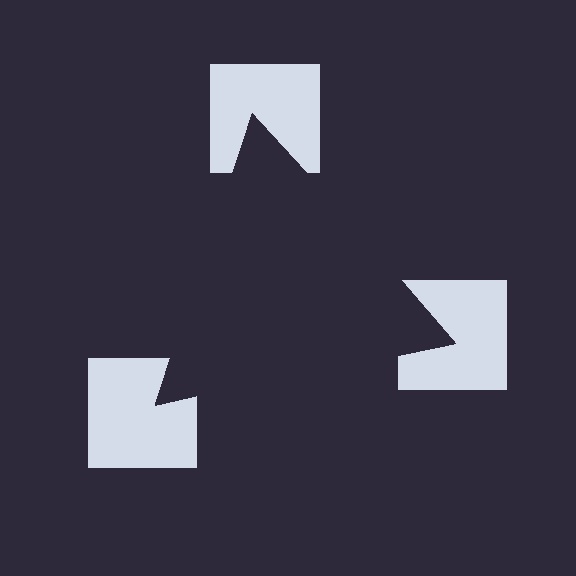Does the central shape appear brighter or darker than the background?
It typically appears slightly darker than the background, even though no actual brightness change is drawn.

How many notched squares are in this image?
There are 3 — one at each vertex of the illusory triangle.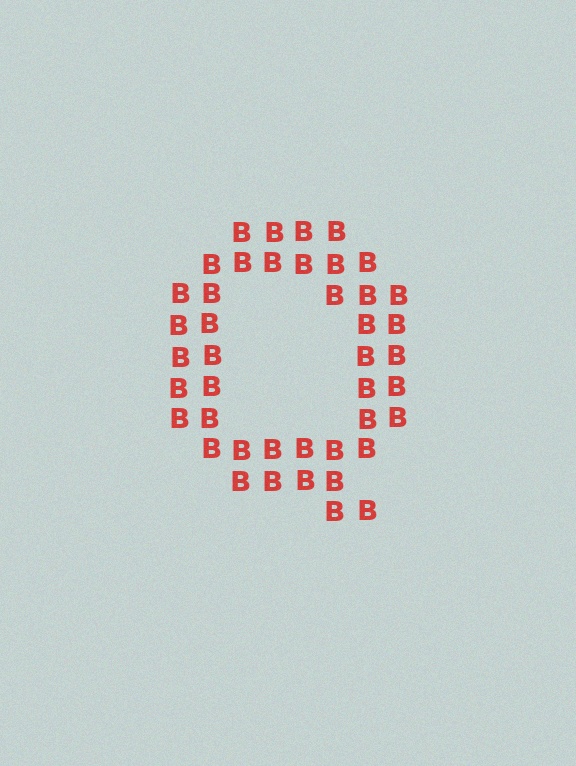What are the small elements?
The small elements are letter B's.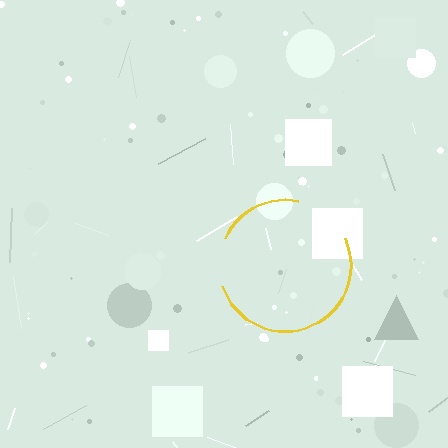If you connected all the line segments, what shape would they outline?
They would outline a circle.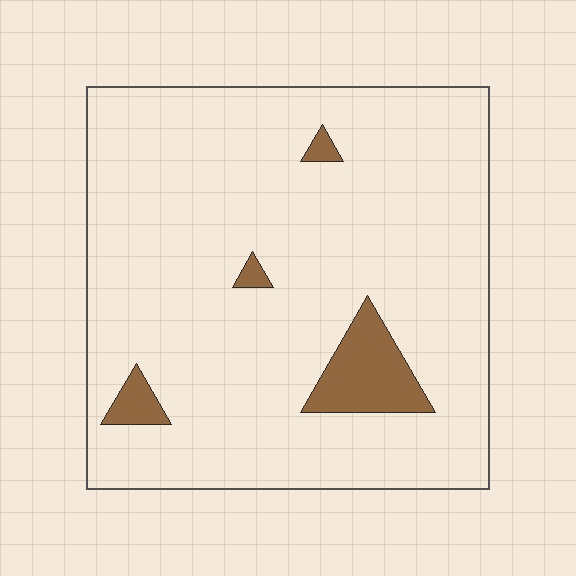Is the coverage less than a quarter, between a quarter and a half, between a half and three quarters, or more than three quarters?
Less than a quarter.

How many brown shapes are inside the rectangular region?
4.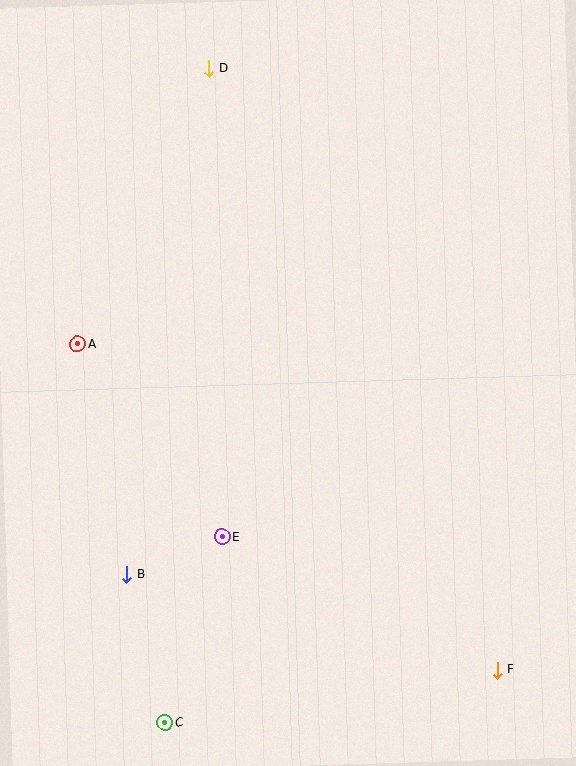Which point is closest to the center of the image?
Point E at (222, 537) is closest to the center.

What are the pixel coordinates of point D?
Point D is at (209, 69).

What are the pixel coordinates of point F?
Point F is at (497, 670).